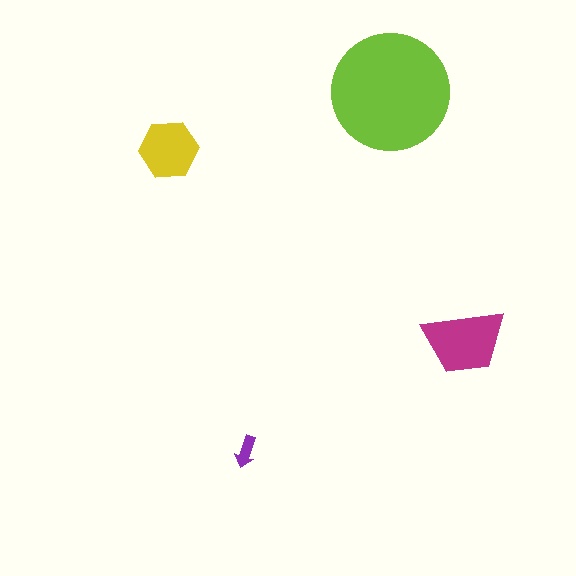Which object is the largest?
The lime circle.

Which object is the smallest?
The purple arrow.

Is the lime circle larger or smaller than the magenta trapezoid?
Larger.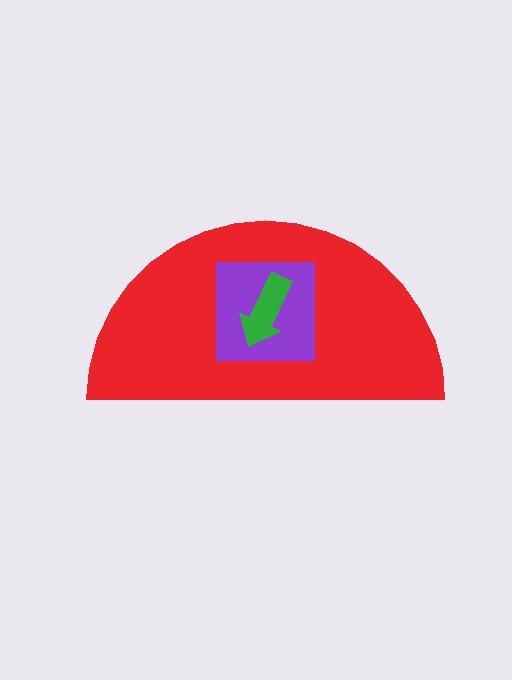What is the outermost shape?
The red semicircle.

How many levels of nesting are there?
3.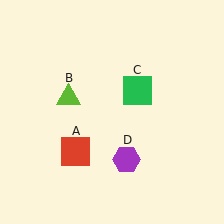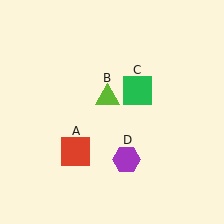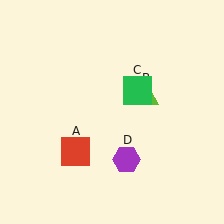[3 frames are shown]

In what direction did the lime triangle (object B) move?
The lime triangle (object B) moved right.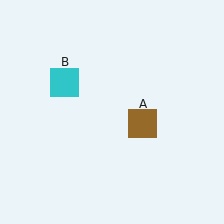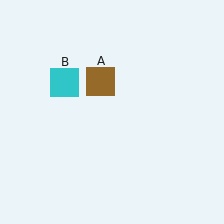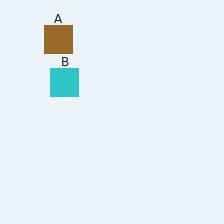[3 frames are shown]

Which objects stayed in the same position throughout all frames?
Cyan square (object B) remained stationary.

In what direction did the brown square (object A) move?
The brown square (object A) moved up and to the left.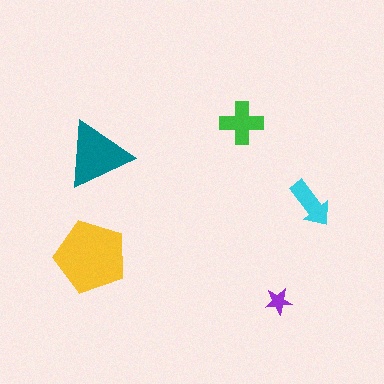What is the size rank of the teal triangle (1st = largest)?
2nd.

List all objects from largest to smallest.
The yellow pentagon, the teal triangle, the green cross, the cyan arrow, the purple star.